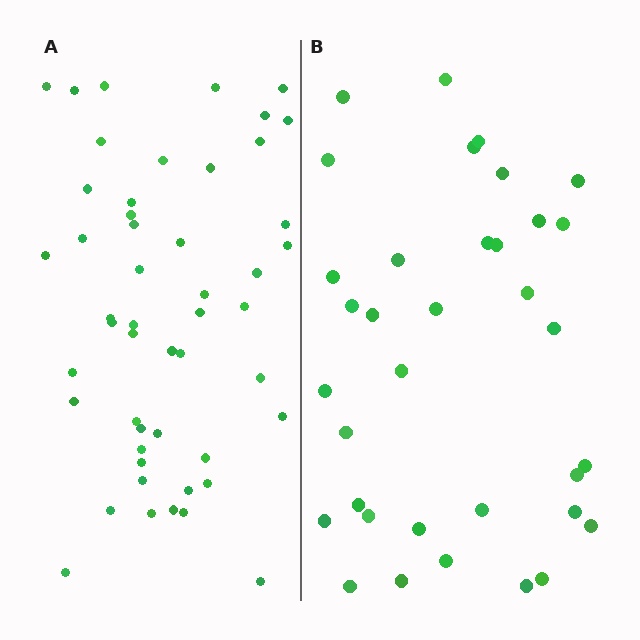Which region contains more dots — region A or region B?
Region A (the left region) has more dots.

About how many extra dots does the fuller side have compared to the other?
Region A has approximately 15 more dots than region B.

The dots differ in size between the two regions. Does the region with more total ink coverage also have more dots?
No. Region B has more total ink coverage because its dots are larger, but region A actually contains more individual dots. Total area can be misleading — the number of items is what matters here.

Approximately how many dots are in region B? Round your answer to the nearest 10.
About 40 dots. (The exact count is 35, which rounds to 40.)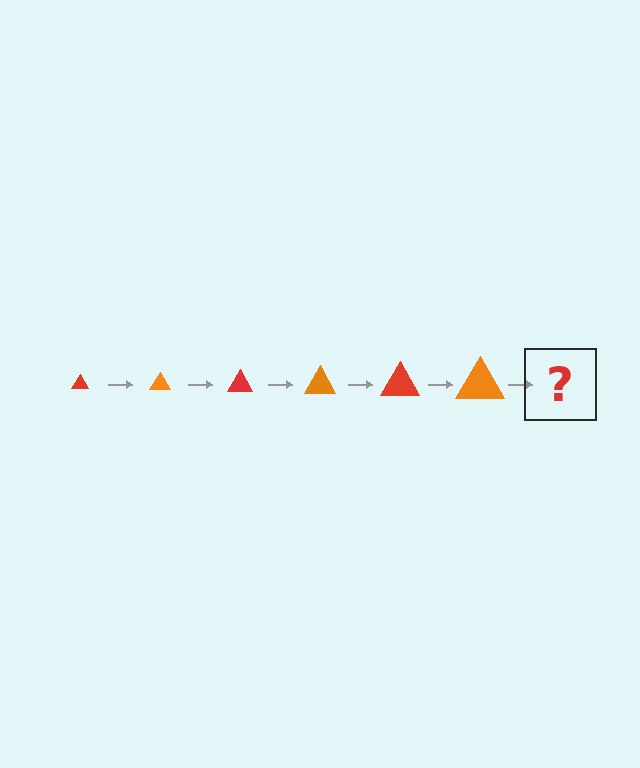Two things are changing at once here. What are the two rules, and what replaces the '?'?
The two rules are that the triangle grows larger each step and the color cycles through red and orange. The '?' should be a red triangle, larger than the previous one.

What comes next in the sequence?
The next element should be a red triangle, larger than the previous one.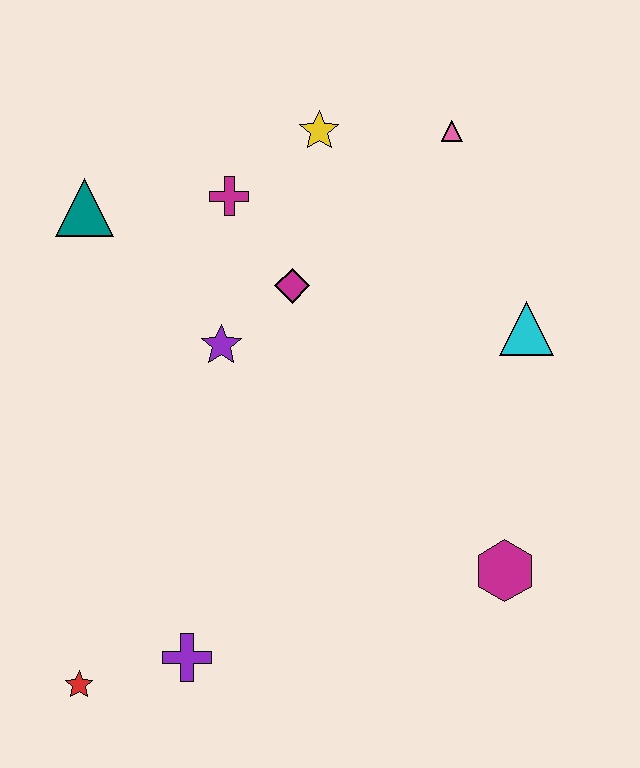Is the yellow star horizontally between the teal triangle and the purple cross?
No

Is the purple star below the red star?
No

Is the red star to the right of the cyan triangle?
No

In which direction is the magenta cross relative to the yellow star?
The magenta cross is to the left of the yellow star.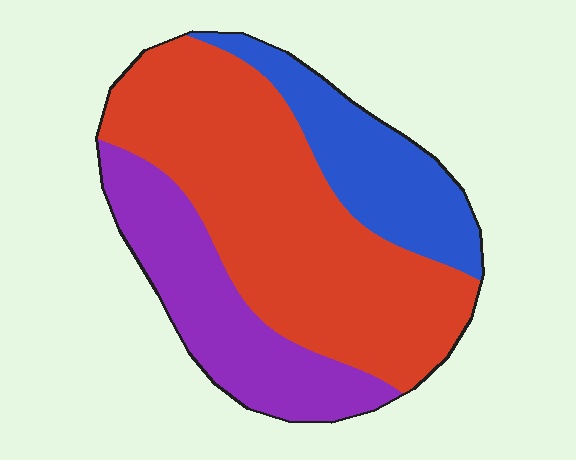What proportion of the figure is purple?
Purple covers around 25% of the figure.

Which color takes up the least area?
Blue, at roughly 20%.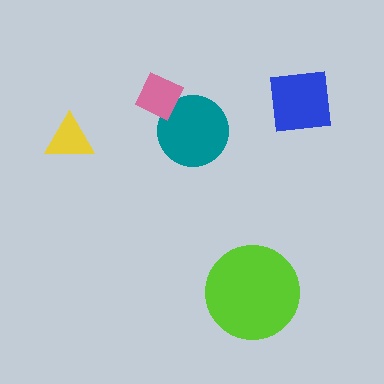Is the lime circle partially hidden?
No, no other shape covers it.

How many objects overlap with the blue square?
0 objects overlap with the blue square.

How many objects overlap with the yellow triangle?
0 objects overlap with the yellow triangle.